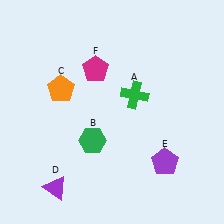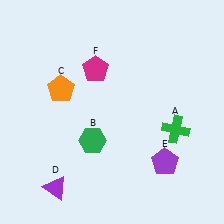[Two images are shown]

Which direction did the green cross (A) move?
The green cross (A) moved right.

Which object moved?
The green cross (A) moved right.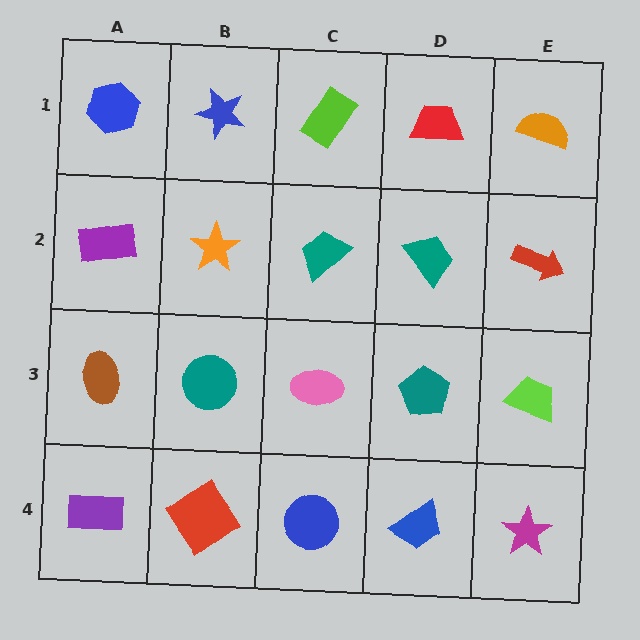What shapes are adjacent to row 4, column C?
A pink ellipse (row 3, column C), a red diamond (row 4, column B), a blue trapezoid (row 4, column D).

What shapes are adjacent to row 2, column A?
A blue hexagon (row 1, column A), a brown ellipse (row 3, column A), an orange star (row 2, column B).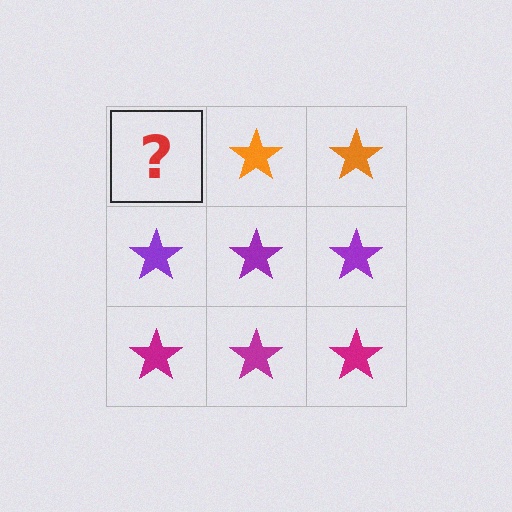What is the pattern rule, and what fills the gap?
The rule is that each row has a consistent color. The gap should be filled with an orange star.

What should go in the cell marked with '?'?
The missing cell should contain an orange star.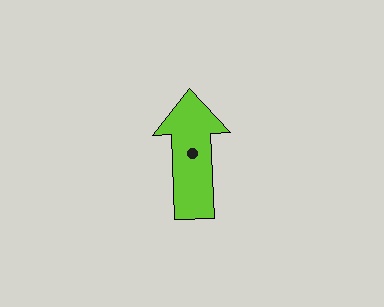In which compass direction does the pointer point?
North.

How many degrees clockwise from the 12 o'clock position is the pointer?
Approximately 358 degrees.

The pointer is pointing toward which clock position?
Roughly 12 o'clock.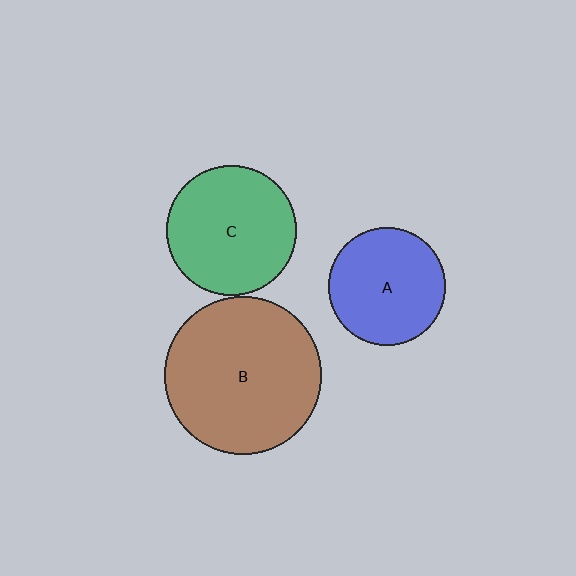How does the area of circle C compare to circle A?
Approximately 1.2 times.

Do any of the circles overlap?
No, none of the circles overlap.